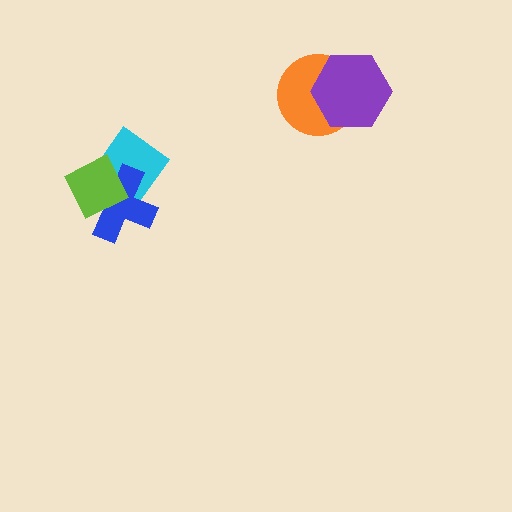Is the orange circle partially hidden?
Yes, it is partially covered by another shape.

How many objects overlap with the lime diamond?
2 objects overlap with the lime diamond.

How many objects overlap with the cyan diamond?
2 objects overlap with the cyan diamond.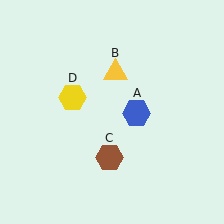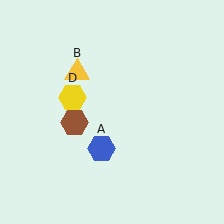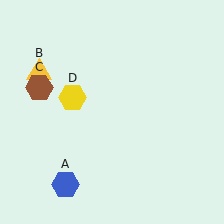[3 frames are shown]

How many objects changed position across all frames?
3 objects changed position: blue hexagon (object A), yellow triangle (object B), brown hexagon (object C).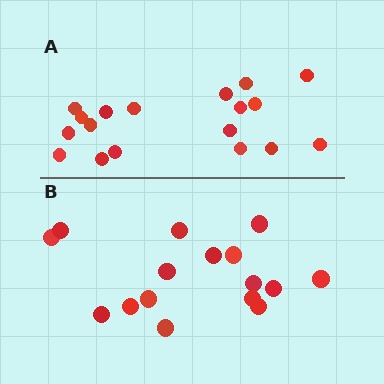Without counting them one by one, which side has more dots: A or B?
Region A (the top region) has more dots.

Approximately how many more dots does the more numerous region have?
Region A has just a few more — roughly 2 or 3 more dots than region B.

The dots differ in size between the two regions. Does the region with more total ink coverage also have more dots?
No. Region B has more total ink coverage because its dots are larger, but region A actually contains more individual dots. Total area can be misleading — the number of items is what matters here.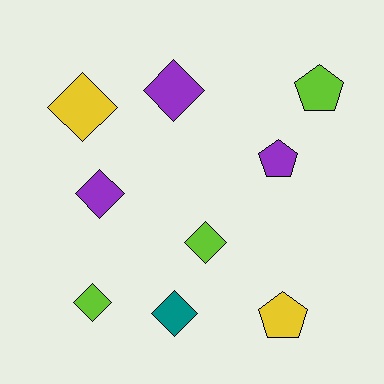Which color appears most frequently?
Lime, with 3 objects.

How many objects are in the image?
There are 9 objects.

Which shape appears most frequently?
Diamond, with 6 objects.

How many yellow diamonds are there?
There is 1 yellow diamond.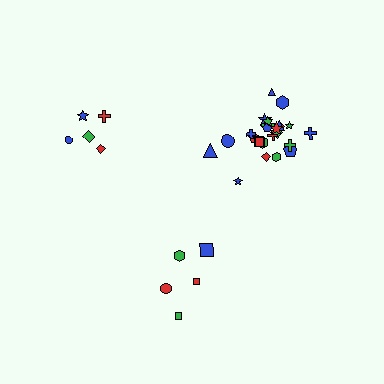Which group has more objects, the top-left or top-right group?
The top-right group.